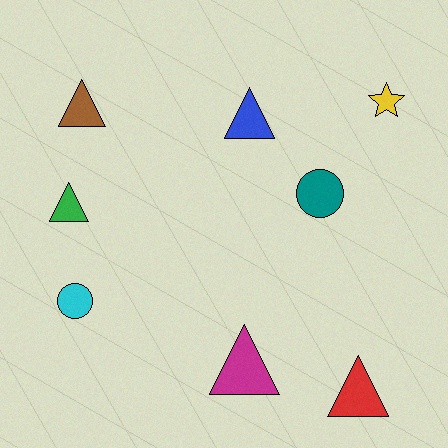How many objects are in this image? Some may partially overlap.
There are 8 objects.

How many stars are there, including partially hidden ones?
There is 1 star.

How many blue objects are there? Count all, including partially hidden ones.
There is 1 blue object.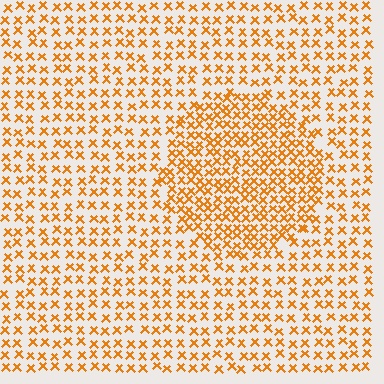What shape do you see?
I see a circle.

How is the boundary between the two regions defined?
The boundary is defined by a change in element density (approximately 1.8x ratio). All elements are the same color, size, and shape.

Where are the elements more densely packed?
The elements are more densely packed inside the circle boundary.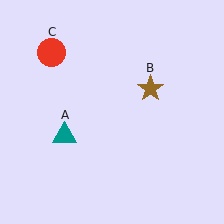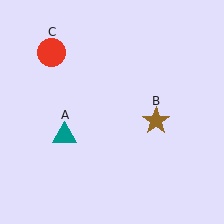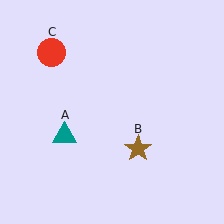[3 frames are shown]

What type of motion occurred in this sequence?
The brown star (object B) rotated clockwise around the center of the scene.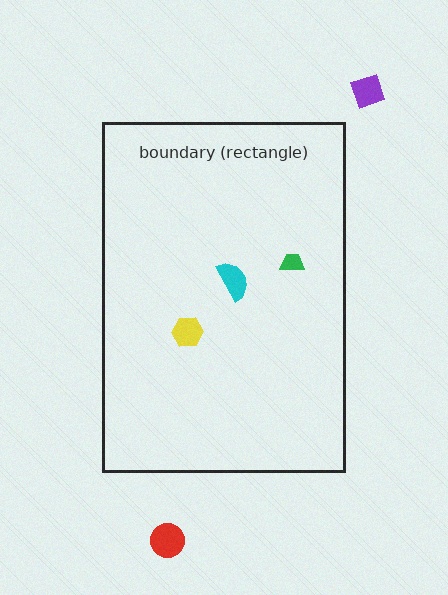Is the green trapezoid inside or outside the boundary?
Inside.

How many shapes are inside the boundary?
3 inside, 2 outside.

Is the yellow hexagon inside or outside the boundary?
Inside.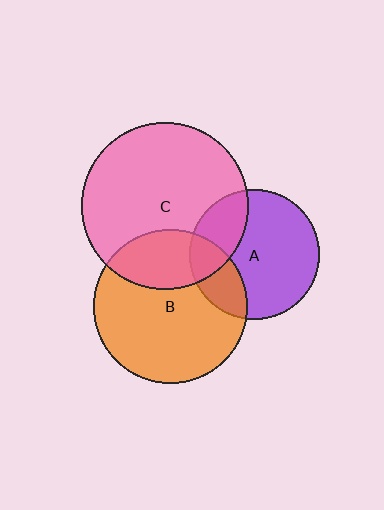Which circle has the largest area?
Circle C (pink).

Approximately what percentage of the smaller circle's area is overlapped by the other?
Approximately 25%.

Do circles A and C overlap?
Yes.